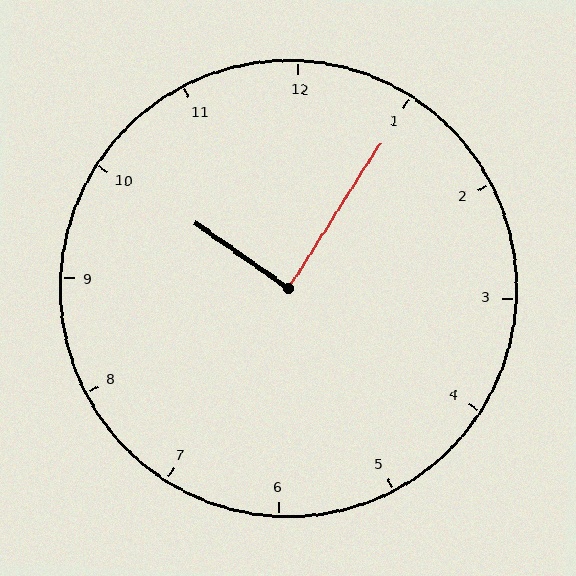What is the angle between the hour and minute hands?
Approximately 88 degrees.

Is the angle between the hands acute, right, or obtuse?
It is right.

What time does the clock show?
10:05.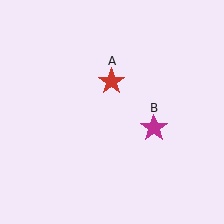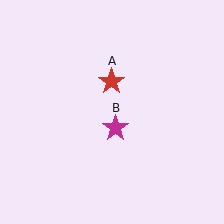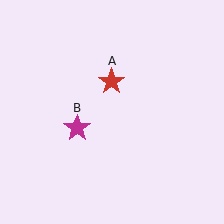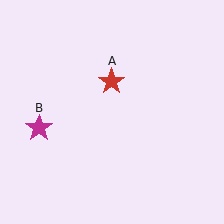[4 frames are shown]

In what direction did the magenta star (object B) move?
The magenta star (object B) moved left.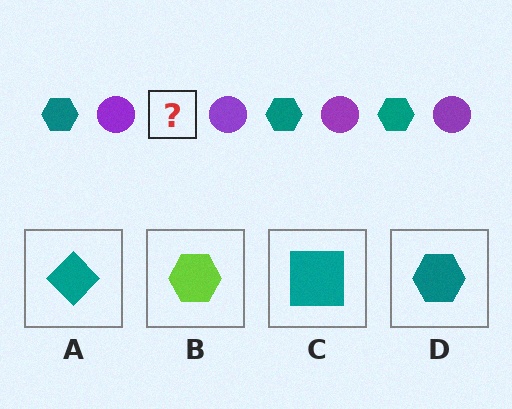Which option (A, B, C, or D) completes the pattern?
D.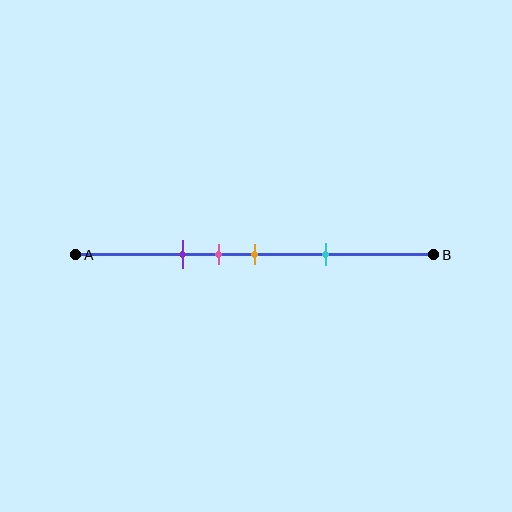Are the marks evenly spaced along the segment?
No, the marks are not evenly spaced.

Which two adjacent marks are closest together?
The pink and orange marks are the closest adjacent pair.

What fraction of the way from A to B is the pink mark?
The pink mark is approximately 40% (0.4) of the way from A to B.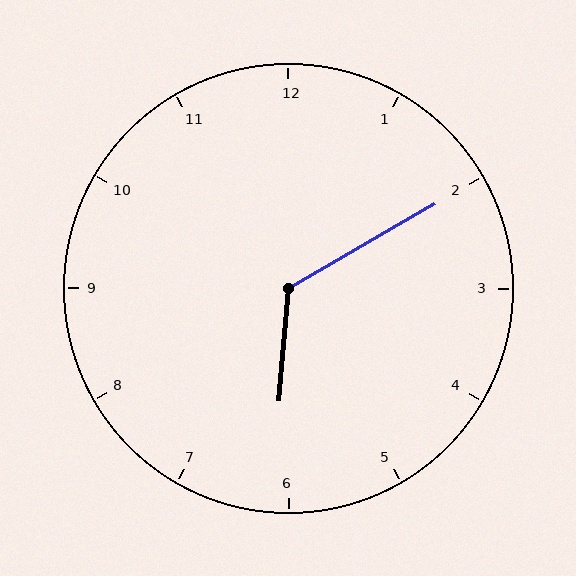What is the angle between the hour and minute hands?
Approximately 125 degrees.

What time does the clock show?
6:10.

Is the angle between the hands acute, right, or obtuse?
It is obtuse.